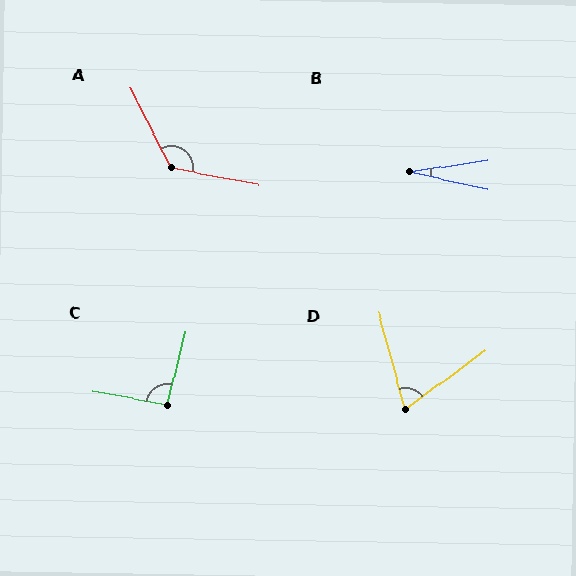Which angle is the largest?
A, at approximately 128 degrees.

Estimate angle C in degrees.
Approximately 94 degrees.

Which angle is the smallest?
B, at approximately 21 degrees.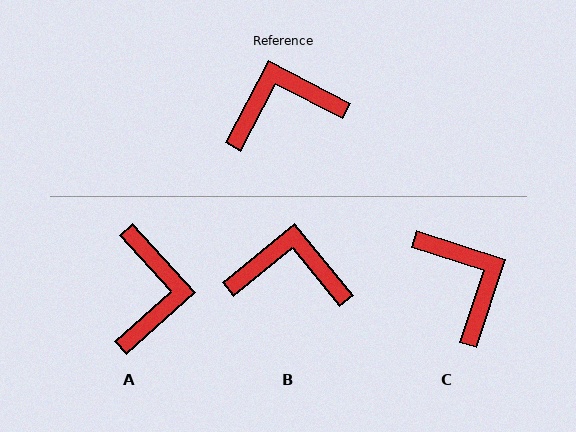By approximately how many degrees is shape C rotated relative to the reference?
Approximately 81 degrees clockwise.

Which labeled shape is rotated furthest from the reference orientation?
A, about 110 degrees away.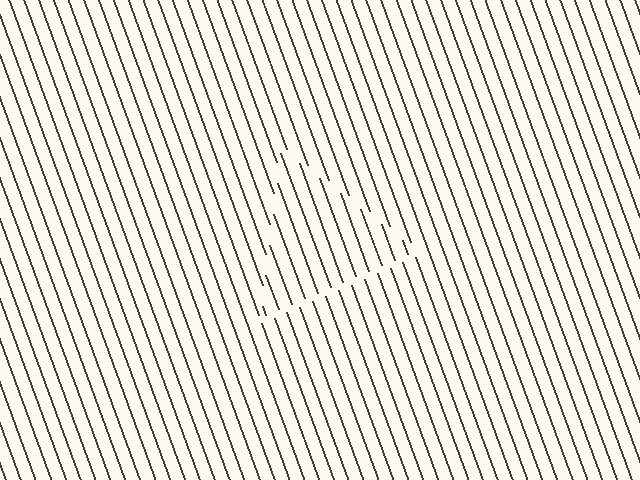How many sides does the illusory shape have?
3 sides — the line-ends trace a triangle.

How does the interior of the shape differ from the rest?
The interior of the shape contains the same grating, shifted by half a period — the contour is defined by the phase discontinuity where line-ends from the inner and outer gratings abut.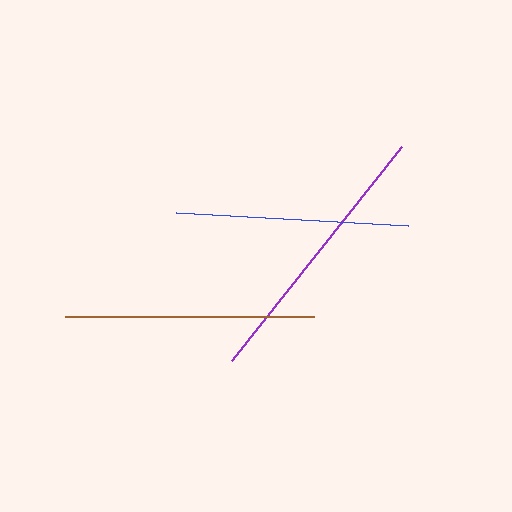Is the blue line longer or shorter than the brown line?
The brown line is longer than the blue line.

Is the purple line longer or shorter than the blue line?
The purple line is longer than the blue line.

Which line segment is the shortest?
The blue line is the shortest at approximately 233 pixels.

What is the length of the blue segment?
The blue segment is approximately 233 pixels long.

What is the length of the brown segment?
The brown segment is approximately 248 pixels long.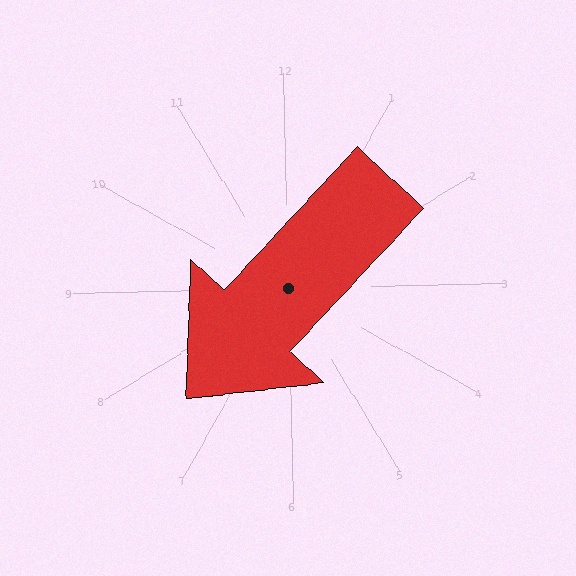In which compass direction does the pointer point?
Southwest.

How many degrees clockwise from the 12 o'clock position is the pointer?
Approximately 224 degrees.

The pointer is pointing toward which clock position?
Roughly 7 o'clock.